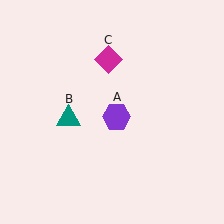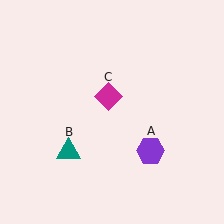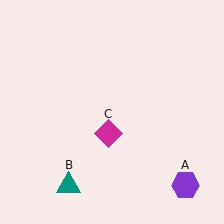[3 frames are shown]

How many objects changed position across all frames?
3 objects changed position: purple hexagon (object A), teal triangle (object B), magenta diamond (object C).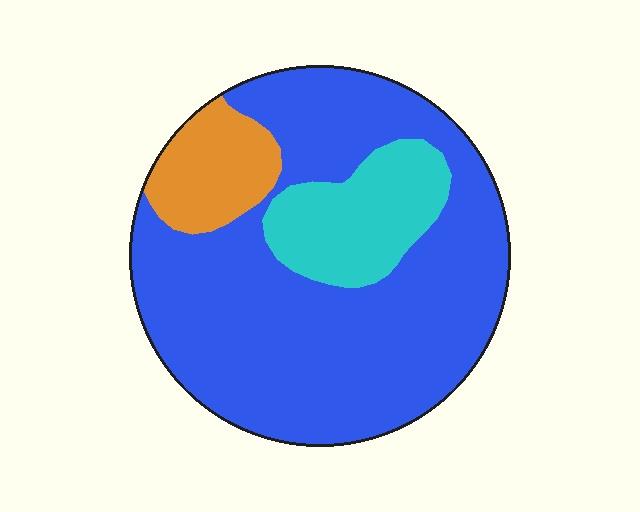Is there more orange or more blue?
Blue.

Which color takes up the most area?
Blue, at roughly 75%.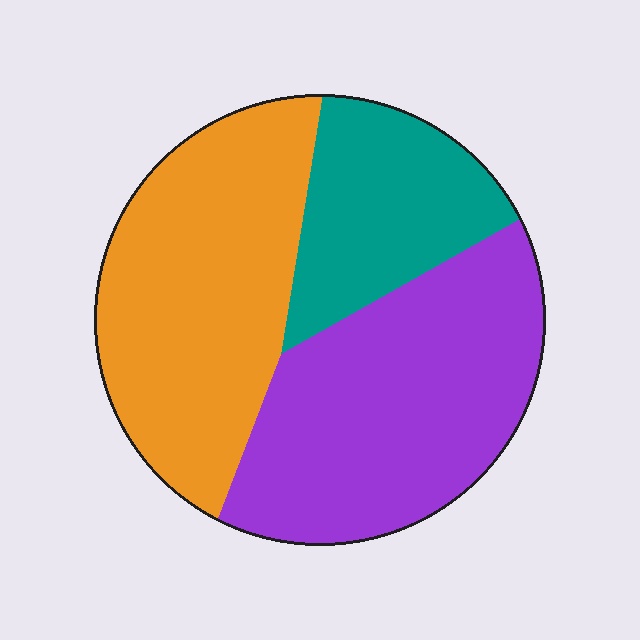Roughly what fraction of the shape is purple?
Purple covers 40% of the shape.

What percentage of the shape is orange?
Orange covers roughly 40% of the shape.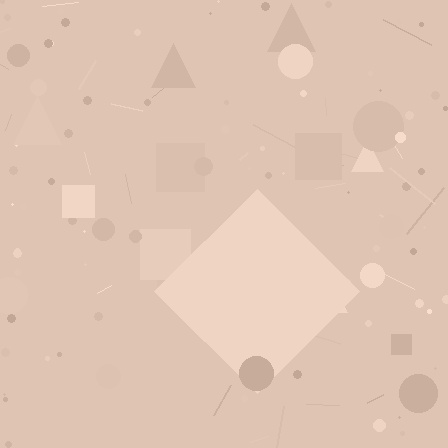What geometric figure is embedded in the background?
A diamond is embedded in the background.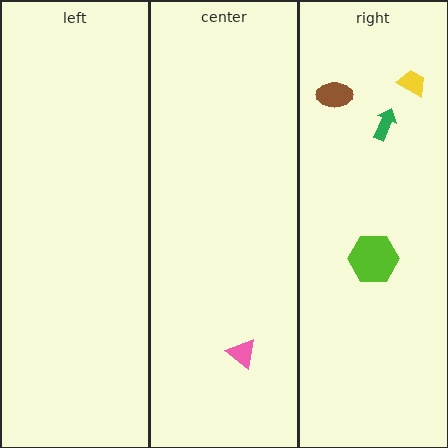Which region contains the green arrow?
The right region.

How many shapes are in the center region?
1.